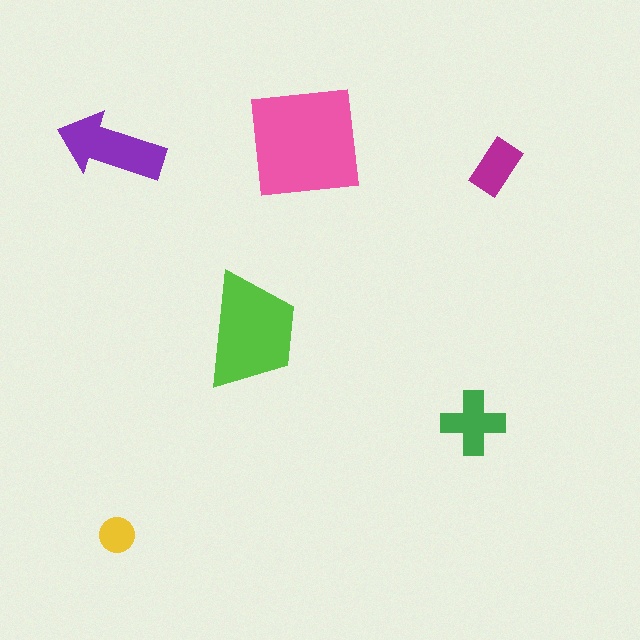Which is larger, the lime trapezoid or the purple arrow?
The lime trapezoid.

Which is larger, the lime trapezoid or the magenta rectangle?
The lime trapezoid.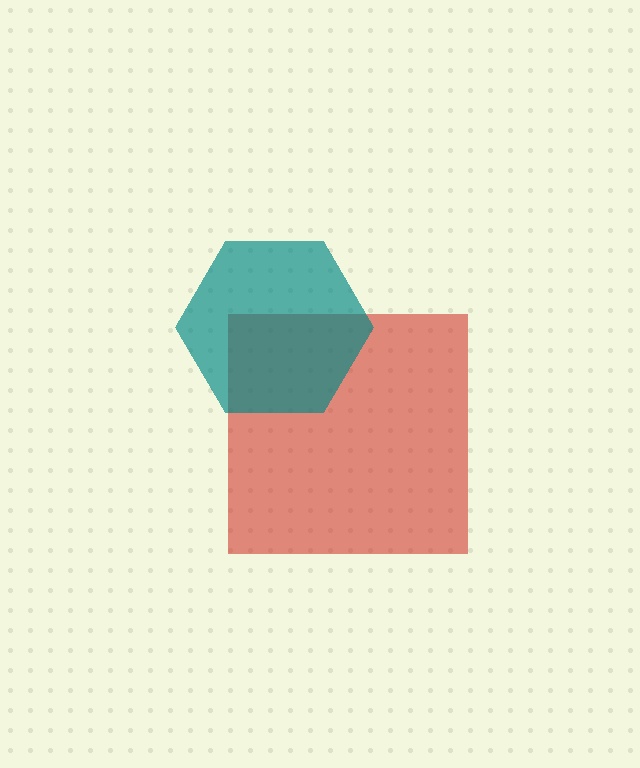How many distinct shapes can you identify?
There are 2 distinct shapes: a red square, a teal hexagon.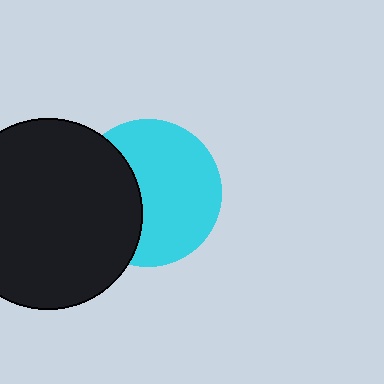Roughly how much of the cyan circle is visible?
About half of it is visible (roughly 64%).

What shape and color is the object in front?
The object in front is a black circle.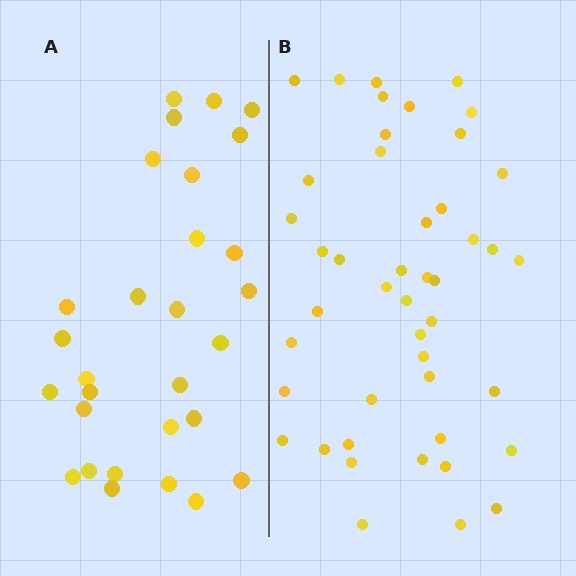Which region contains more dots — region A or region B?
Region B (the right region) has more dots.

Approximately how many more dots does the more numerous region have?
Region B has approximately 15 more dots than region A.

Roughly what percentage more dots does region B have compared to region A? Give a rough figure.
About 55% more.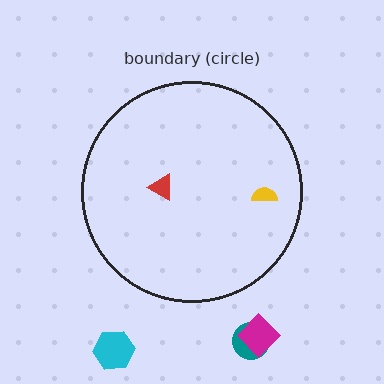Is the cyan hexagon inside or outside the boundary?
Outside.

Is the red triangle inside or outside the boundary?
Inside.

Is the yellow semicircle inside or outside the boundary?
Inside.